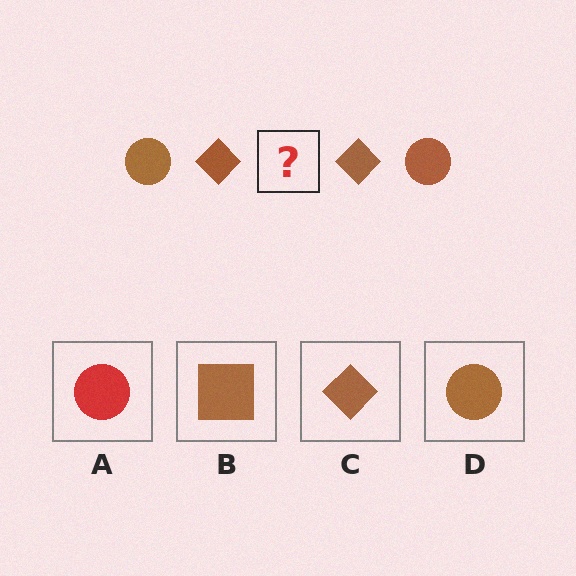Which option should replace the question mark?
Option D.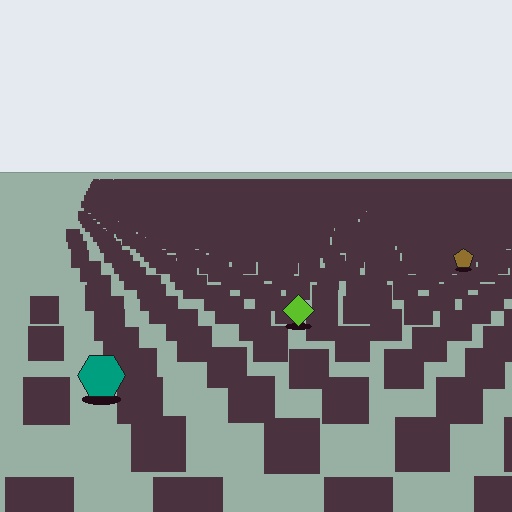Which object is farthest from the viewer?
The brown pentagon is farthest from the viewer. It appears smaller and the ground texture around it is denser.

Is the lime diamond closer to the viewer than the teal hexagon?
No. The teal hexagon is closer — you can tell from the texture gradient: the ground texture is coarser near it.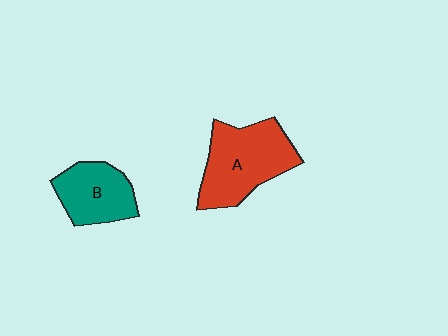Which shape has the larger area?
Shape A (red).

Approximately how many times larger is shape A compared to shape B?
Approximately 1.5 times.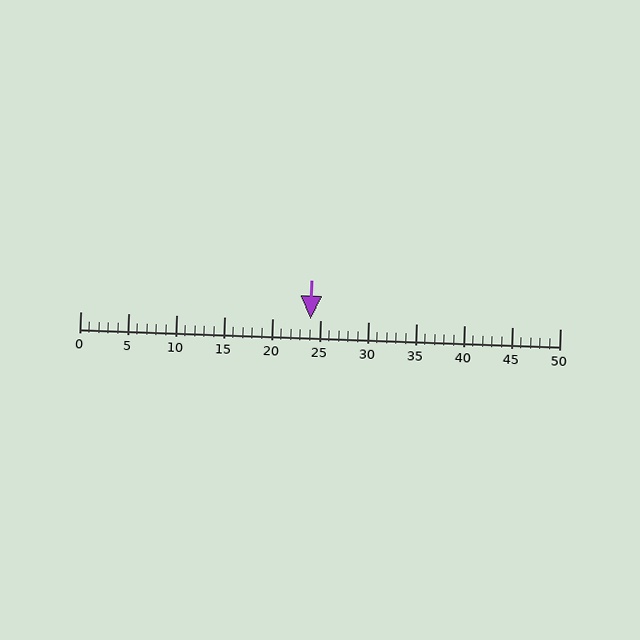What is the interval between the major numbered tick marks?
The major tick marks are spaced 5 units apart.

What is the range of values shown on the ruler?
The ruler shows values from 0 to 50.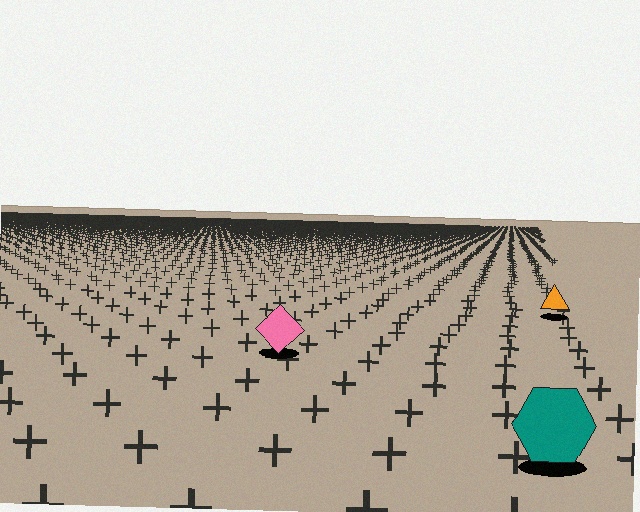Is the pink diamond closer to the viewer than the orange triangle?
Yes. The pink diamond is closer — you can tell from the texture gradient: the ground texture is coarser near it.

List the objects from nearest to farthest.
From nearest to farthest: the teal hexagon, the pink diamond, the orange triangle.